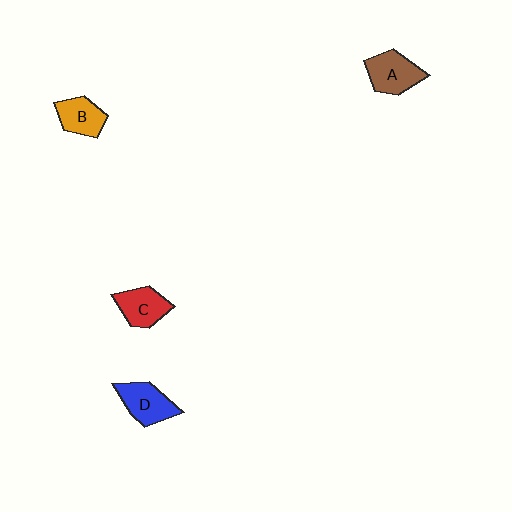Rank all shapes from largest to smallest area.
From largest to smallest: A (brown), D (blue), C (red), B (orange).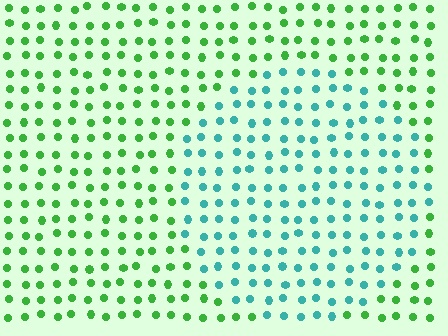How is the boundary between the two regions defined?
The boundary is defined purely by a slight shift in hue (about 55 degrees). Spacing, size, and orientation are identical on both sides.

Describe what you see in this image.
The image is filled with small green elements in a uniform arrangement. A circle-shaped region is visible where the elements are tinted to a slightly different hue, forming a subtle color boundary.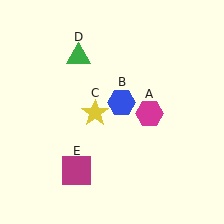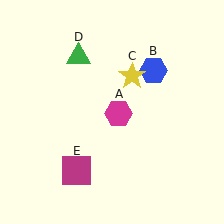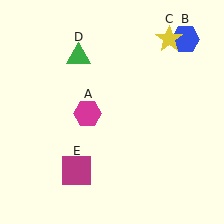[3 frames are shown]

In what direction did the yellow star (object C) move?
The yellow star (object C) moved up and to the right.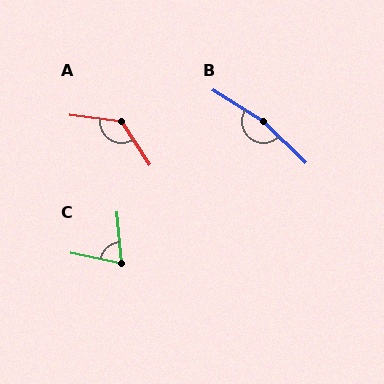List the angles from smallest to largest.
C (74°), A (130°), B (168°).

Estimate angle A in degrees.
Approximately 130 degrees.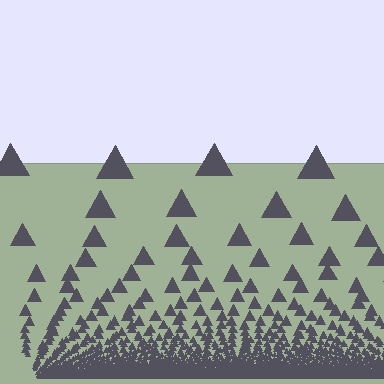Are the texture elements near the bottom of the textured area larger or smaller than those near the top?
Smaller. The gradient is inverted — elements near the bottom are smaller and denser.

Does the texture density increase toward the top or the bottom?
Density increases toward the bottom.